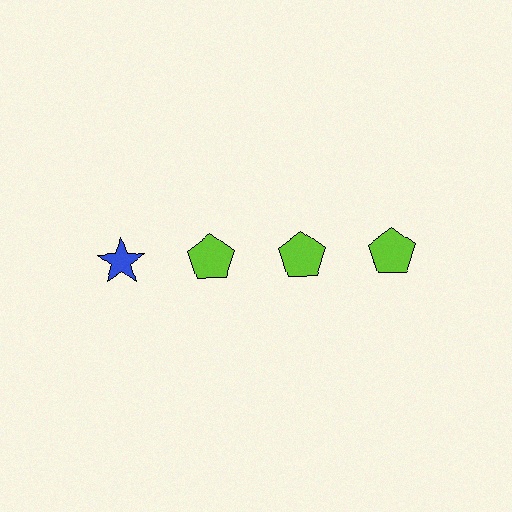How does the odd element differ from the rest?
It differs in both color (blue instead of lime) and shape (star instead of pentagon).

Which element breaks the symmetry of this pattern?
The blue star in the top row, leftmost column breaks the symmetry. All other shapes are lime pentagons.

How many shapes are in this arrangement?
There are 4 shapes arranged in a grid pattern.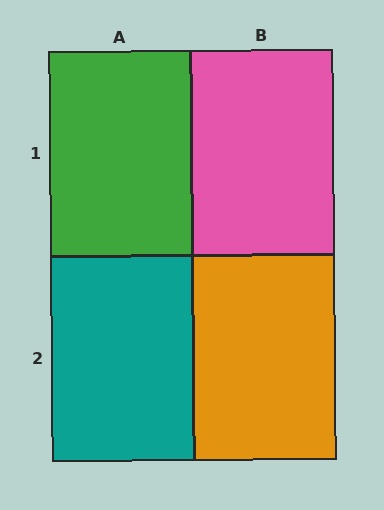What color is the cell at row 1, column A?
Green.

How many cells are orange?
1 cell is orange.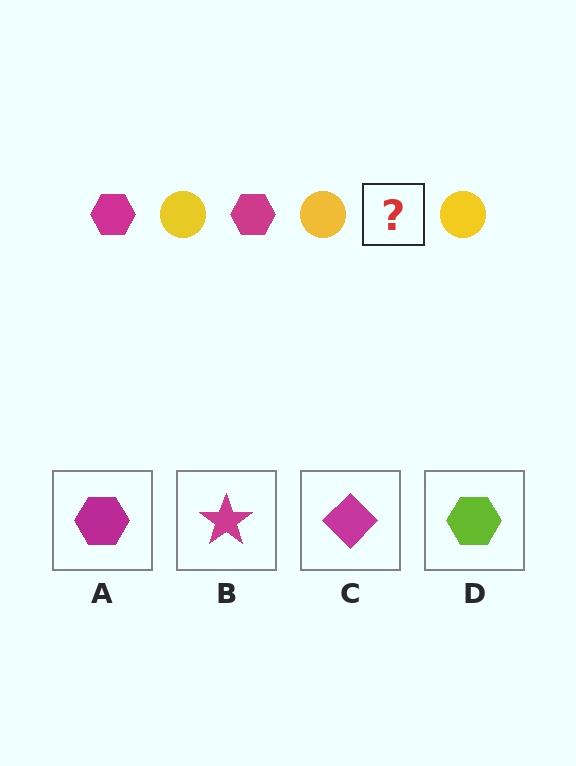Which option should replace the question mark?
Option A.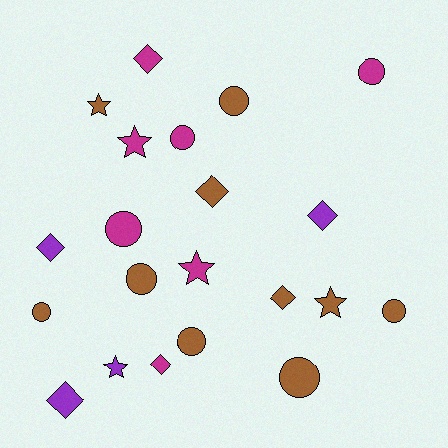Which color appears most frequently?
Brown, with 10 objects.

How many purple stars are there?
There is 1 purple star.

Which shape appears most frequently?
Circle, with 9 objects.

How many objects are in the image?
There are 21 objects.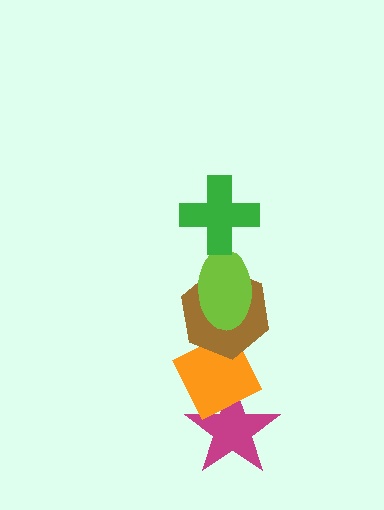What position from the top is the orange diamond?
The orange diamond is 4th from the top.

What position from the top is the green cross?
The green cross is 1st from the top.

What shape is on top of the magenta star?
The orange diamond is on top of the magenta star.